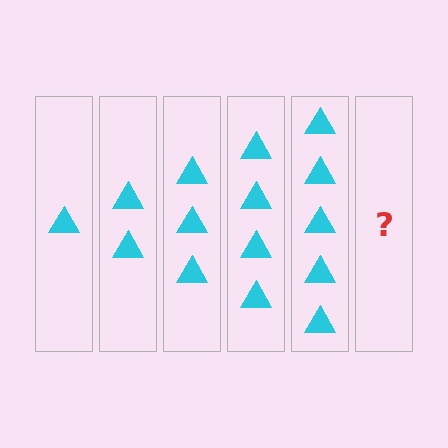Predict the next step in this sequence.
The next step is 6 triangles.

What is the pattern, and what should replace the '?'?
The pattern is that each step adds one more triangle. The '?' should be 6 triangles.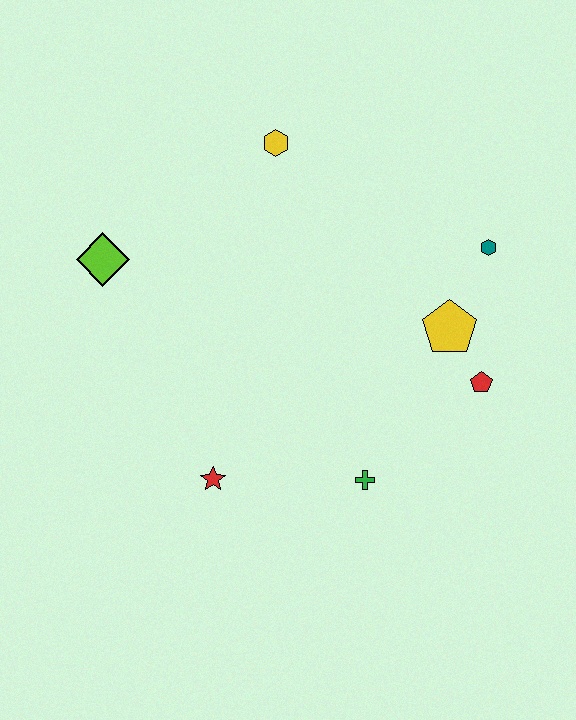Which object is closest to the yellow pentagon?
The red pentagon is closest to the yellow pentagon.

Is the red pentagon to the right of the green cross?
Yes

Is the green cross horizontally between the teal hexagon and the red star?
Yes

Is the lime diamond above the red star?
Yes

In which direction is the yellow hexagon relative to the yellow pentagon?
The yellow hexagon is above the yellow pentagon.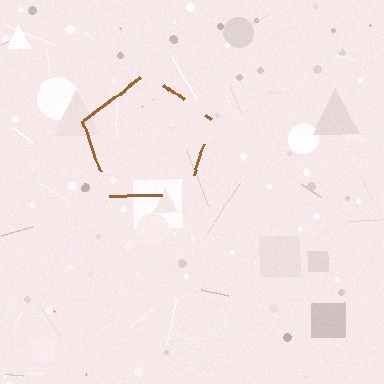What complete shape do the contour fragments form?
The contour fragments form a pentagon.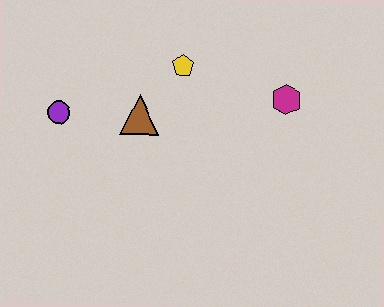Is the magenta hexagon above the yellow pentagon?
No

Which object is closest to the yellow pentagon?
The brown triangle is closest to the yellow pentagon.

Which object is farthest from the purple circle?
The magenta hexagon is farthest from the purple circle.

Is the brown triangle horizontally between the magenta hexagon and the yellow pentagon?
No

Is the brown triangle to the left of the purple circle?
No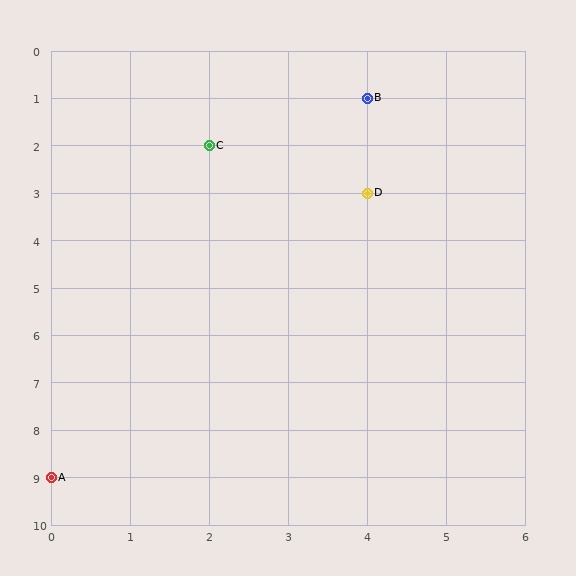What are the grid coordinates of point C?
Point C is at grid coordinates (2, 2).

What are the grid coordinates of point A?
Point A is at grid coordinates (0, 9).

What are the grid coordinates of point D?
Point D is at grid coordinates (4, 3).